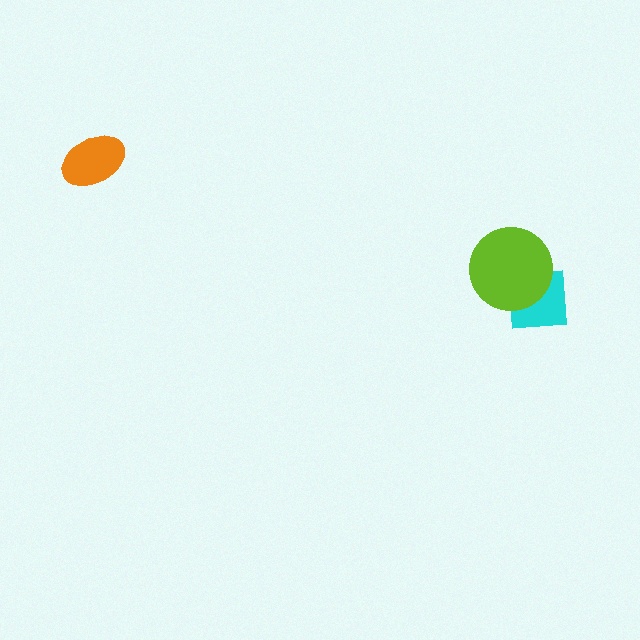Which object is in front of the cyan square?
The lime circle is in front of the cyan square.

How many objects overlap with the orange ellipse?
0 objects overlap with the orange ellipse.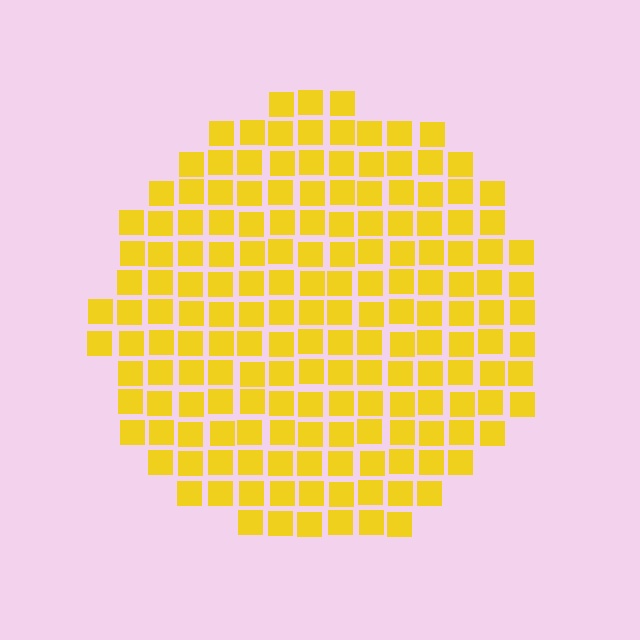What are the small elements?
The small elements are squares.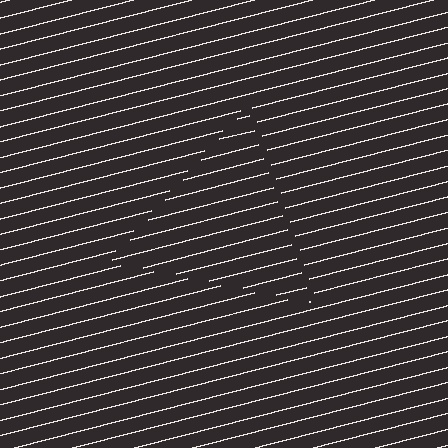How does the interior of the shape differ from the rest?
The interior of the shape contains the same grating, shifted by half a period — the contour is defined by the phase discontinuity where line-ends from the inner and outer gratings abut.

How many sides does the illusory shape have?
3 sides — the line-ends trace a triangle.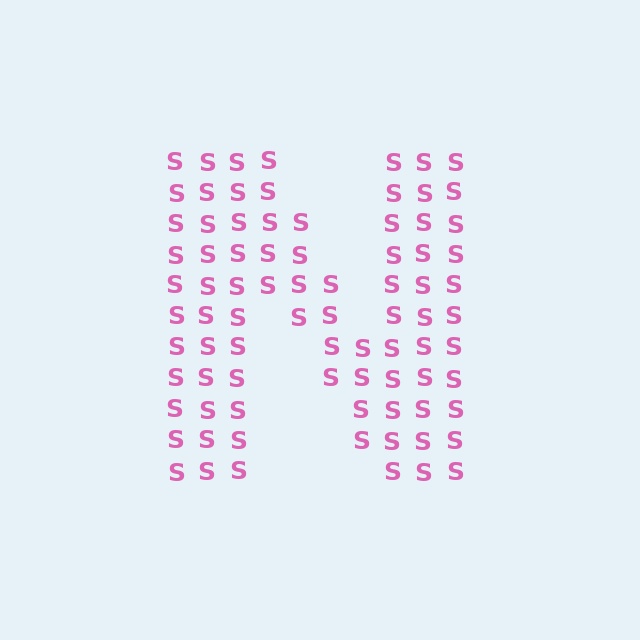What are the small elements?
The small elements are letter S's.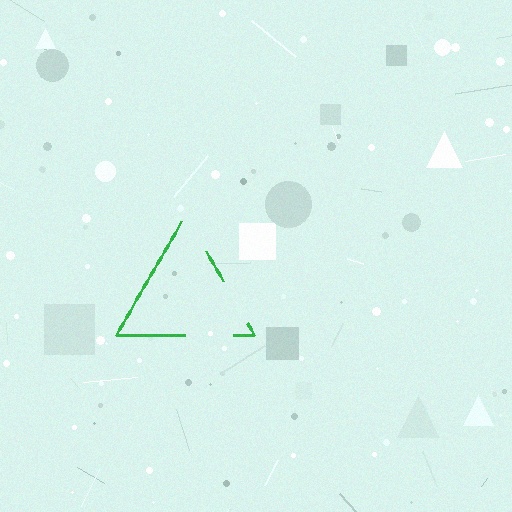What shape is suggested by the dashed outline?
The dashed outline suggests a triangle.